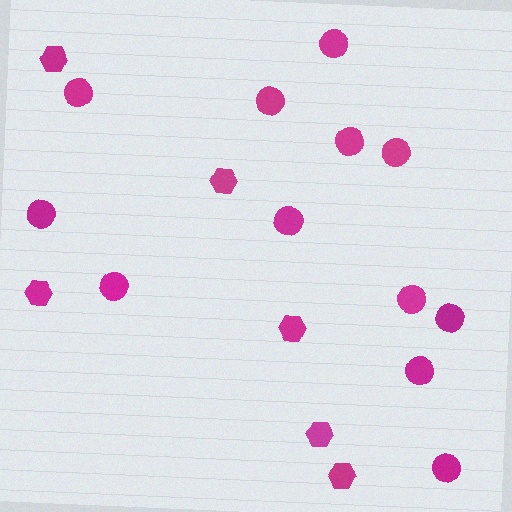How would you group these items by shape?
There are 2 groups: one group of hexagons (6) and one group of circles (12).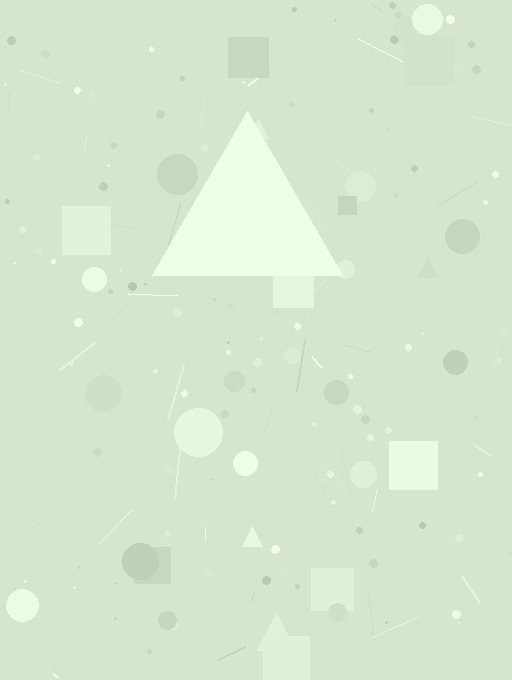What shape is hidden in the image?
A triangle is hidden in the image.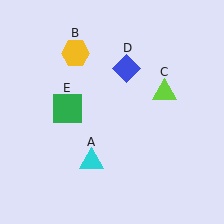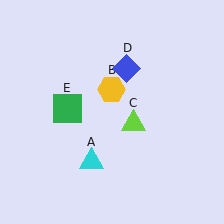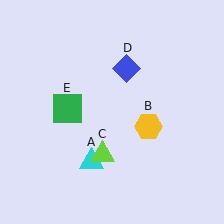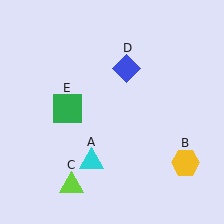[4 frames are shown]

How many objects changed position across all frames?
2 objects changed position: yellow hexagon (object B), lime triangle (object C).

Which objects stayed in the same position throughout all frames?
Cyan triangle (object A) and blue diamond (object D) and green square (object E) remained stationary.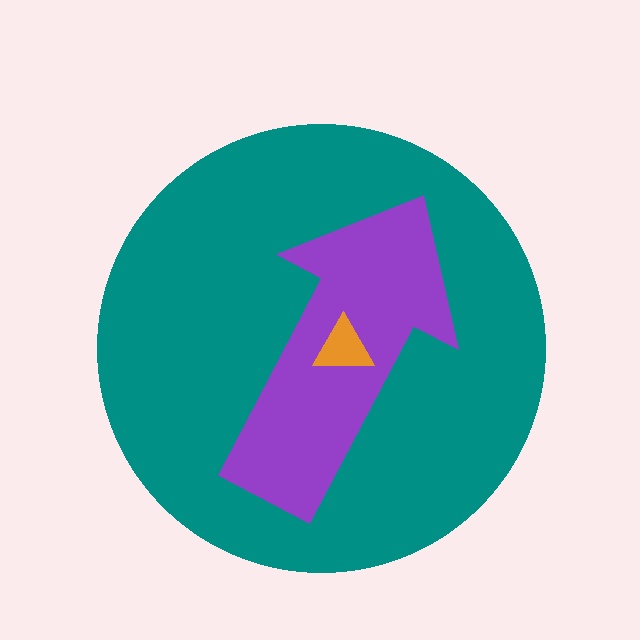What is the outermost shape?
The teal circle.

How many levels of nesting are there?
3.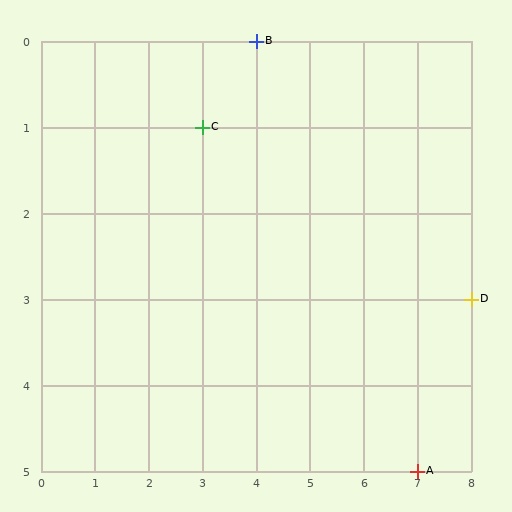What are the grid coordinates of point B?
Point B is at grid coordinates (4, 0).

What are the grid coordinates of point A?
Point A is at grid coordinates (7, 5).